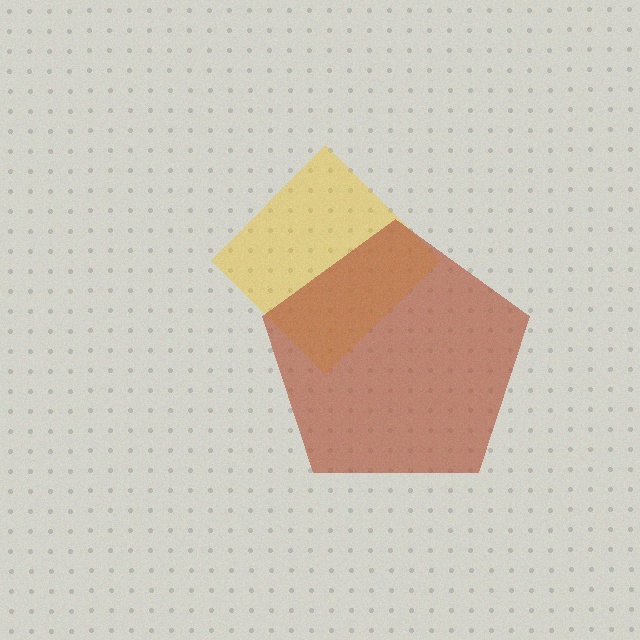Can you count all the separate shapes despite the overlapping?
Yes, there are 2 separate shapes.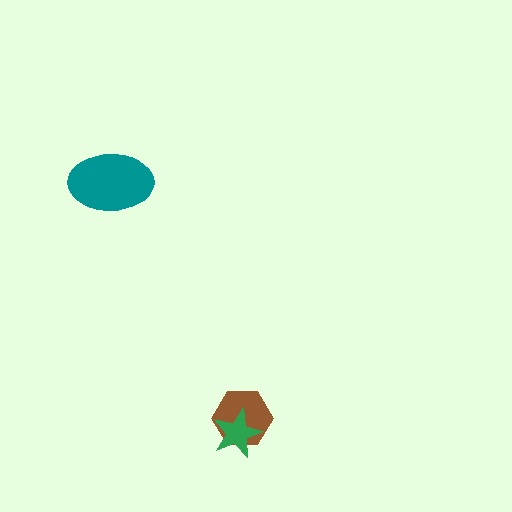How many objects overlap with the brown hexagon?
1 object overlaps with the brown hexagon.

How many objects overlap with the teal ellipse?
0 objects overlap with the teal ellipse.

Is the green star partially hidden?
No, no other shape covers it.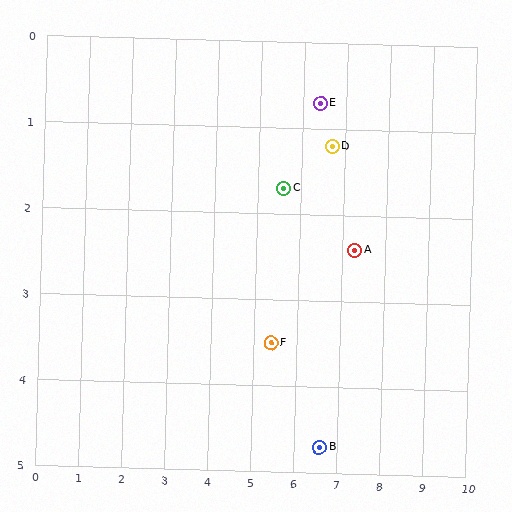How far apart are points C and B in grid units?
Points C and B are about 3.2 grid units apart.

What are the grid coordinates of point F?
Point F is at approximately (5.4, 3.5).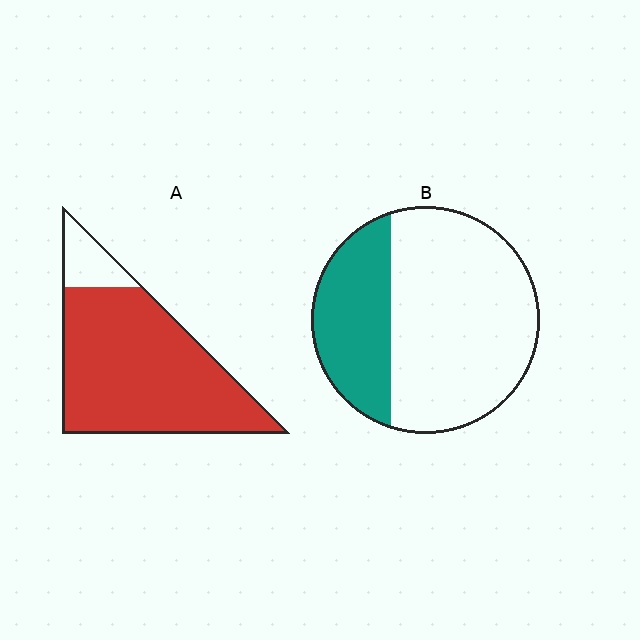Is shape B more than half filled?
No.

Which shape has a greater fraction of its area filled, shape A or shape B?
Shape A.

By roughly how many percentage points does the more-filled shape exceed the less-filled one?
By roughly 55 percentage points (A over B).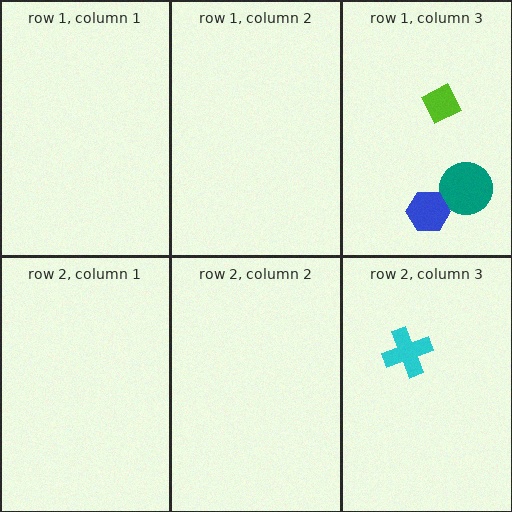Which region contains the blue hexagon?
The row 1, column 3 region.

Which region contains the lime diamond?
The row 1, column 3 region.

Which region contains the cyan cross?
The row 2, column 3 region.